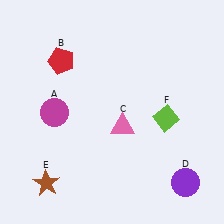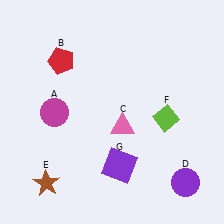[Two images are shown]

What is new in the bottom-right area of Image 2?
A purple square (G) was added in the bottom-right area of Image 2.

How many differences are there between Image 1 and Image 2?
There is 1 difference between the two images.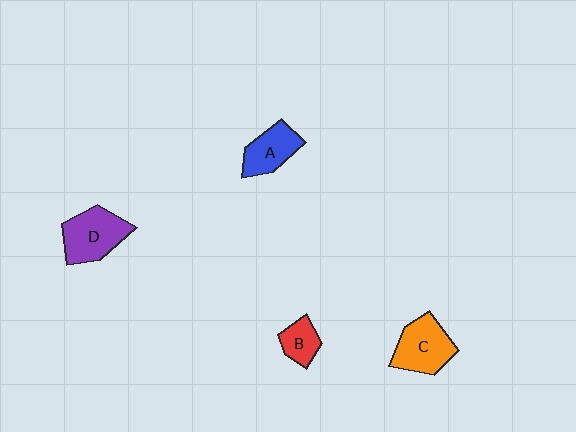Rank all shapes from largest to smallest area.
From largest to smallest: D (purple), C (orange), A (blue), B (red).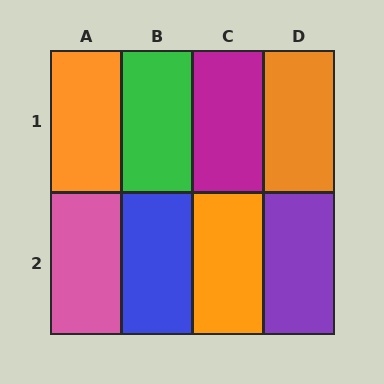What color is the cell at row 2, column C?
Orange.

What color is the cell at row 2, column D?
Purple.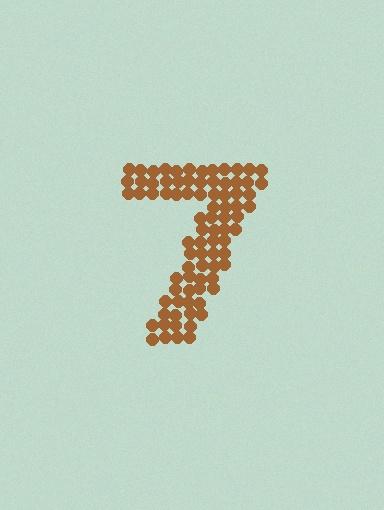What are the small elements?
The small elements are circles.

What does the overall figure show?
The overall figure shows the digit 7.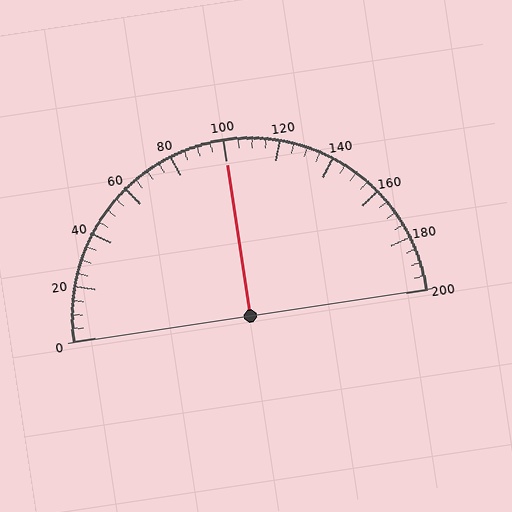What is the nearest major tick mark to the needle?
The nearest major tick mark is 100.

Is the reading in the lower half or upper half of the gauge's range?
The reading is in the upper half of the range (0 to 200).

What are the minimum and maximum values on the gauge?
The gauge ranges from 0 to 200.